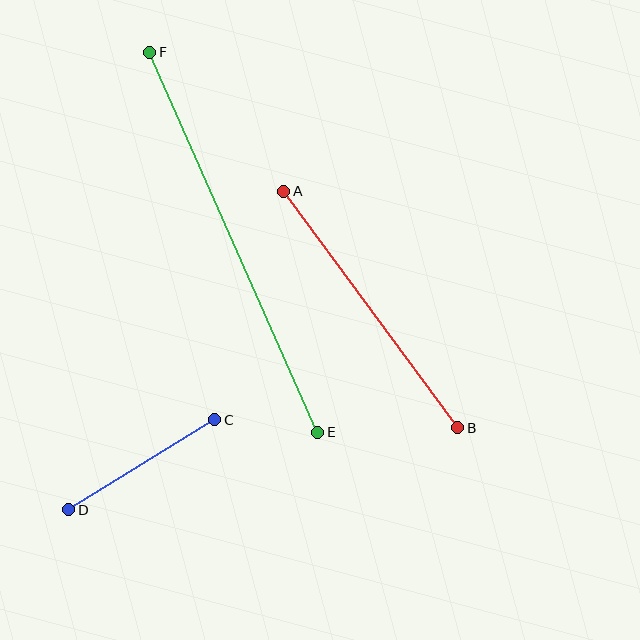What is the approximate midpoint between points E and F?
The midpoint is at approximately (234, 242) pixels.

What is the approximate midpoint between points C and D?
The midpoint is at approximately (142, 465) pixels.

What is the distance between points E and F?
The distance is approximately 416 pixels.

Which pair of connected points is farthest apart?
Points E and F are farthest apart.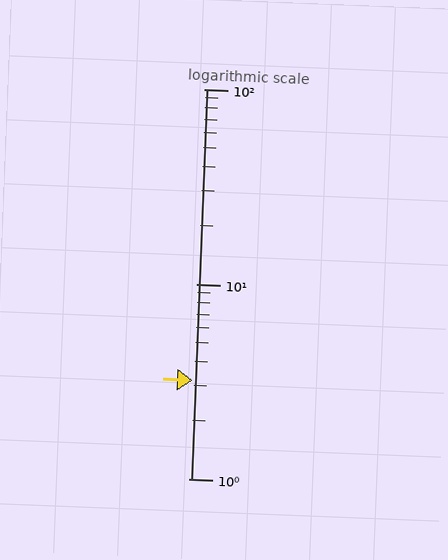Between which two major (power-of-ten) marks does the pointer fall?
The pointer is between 1 and 10.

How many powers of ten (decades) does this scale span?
The scale spans 2 decades, from 1 to 100.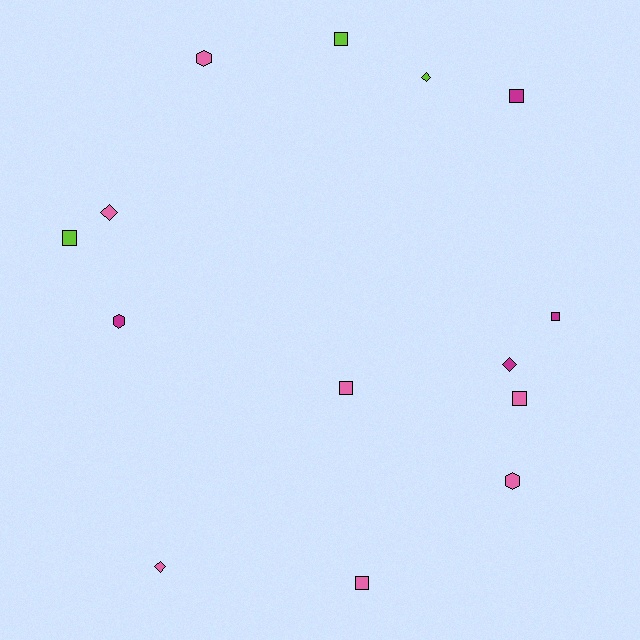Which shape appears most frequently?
Square, with 7 objects.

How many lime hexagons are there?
There are no lime hexagons.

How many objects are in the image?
There are 14 objects.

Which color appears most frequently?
Pink, with 7 objects.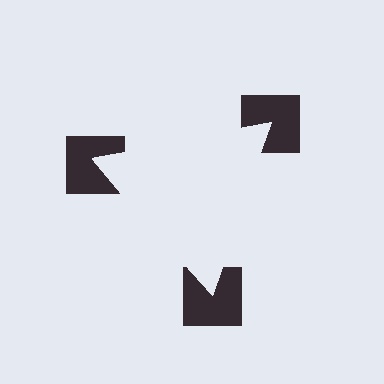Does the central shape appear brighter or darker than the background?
It typically appears slightly brighter than the background, even though no actual brightness change is drawn.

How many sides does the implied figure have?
3 sides.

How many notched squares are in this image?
There are 3 — one at each vertex of the illusory triangle.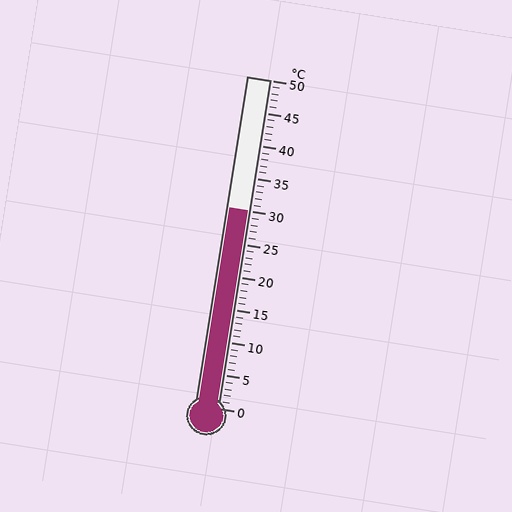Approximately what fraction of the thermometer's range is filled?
The thermometer is filled to approximately 60% of its range.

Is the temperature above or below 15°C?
The temperature is above 15°C.